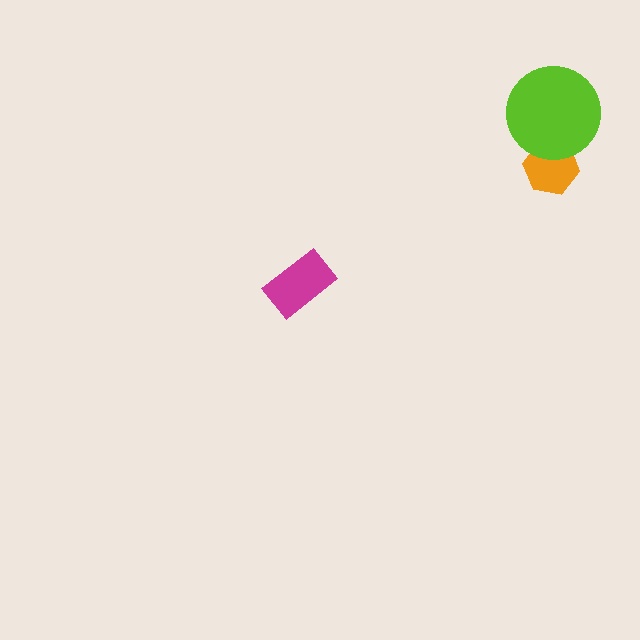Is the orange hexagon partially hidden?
Yes, it is partially covered by another shape.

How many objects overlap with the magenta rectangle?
0 objects overlap with the magenta rectangle.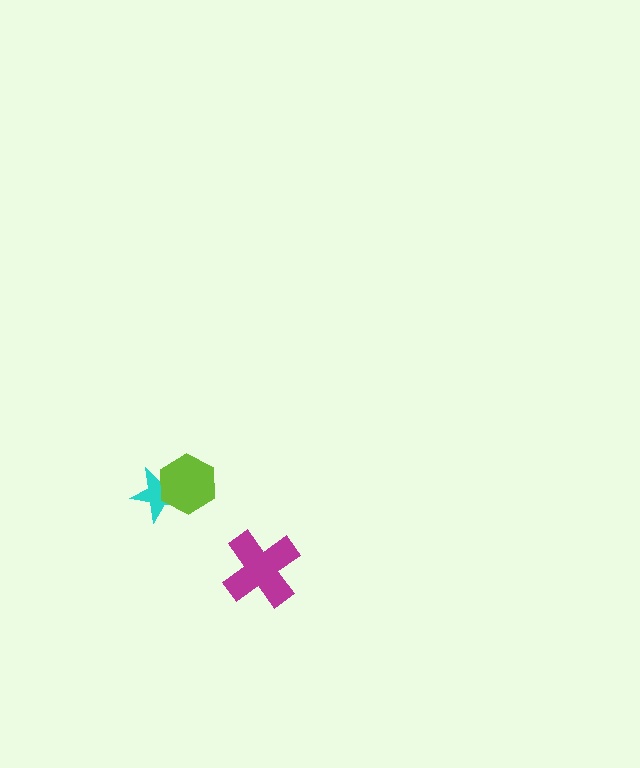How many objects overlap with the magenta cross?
0 objects overlap with the magenta cross.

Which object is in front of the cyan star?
The lime hexagon is in front of the cyan star.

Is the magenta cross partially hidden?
No, no other shape covers it.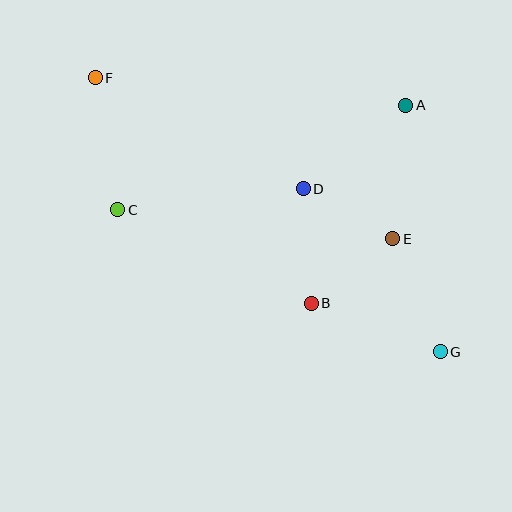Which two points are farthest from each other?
Points F and G are farthest from each other.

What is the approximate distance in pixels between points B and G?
The distance between B and G is approximately 138 pixels.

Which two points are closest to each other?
Points D and E are closest to each other.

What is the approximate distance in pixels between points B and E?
The distance between B and E is approximately 104 pixels.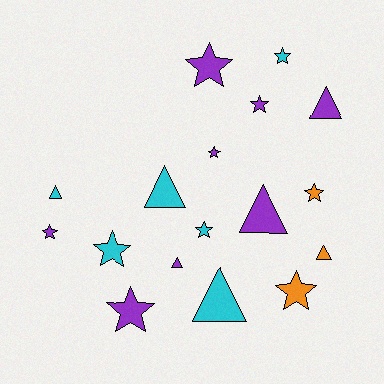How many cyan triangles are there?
There are 3 cyan triangles.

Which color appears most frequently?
Purple, with 8 objects.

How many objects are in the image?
There are 17 objects.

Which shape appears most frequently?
Star, with 10 objects.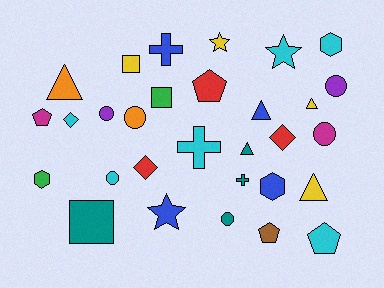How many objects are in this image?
There are 30 objects.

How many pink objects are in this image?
There are no pink objects.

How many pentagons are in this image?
There are 4 pentagons.